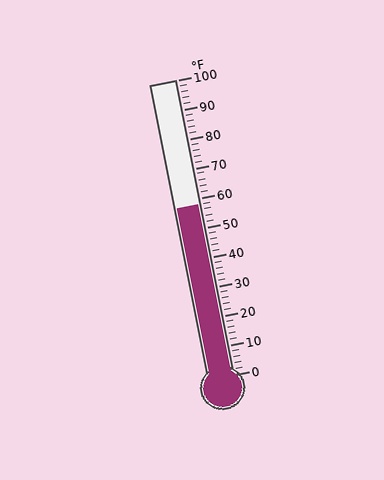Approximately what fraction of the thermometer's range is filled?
The thermometer is filled to approximately 60% of its range.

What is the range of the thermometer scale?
The thermometer scale ranges from 0°F to 100°F.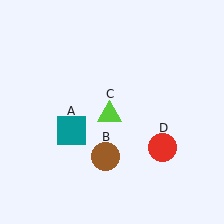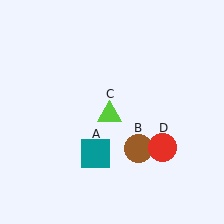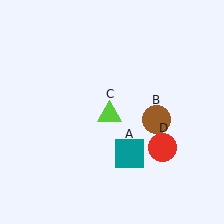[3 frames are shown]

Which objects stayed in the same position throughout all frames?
Lime triangle (object C) and red circle (object D) remained stationary.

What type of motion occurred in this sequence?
The teal square (object A), brown circle (object B) rotated counterclockwise around the center of the scene.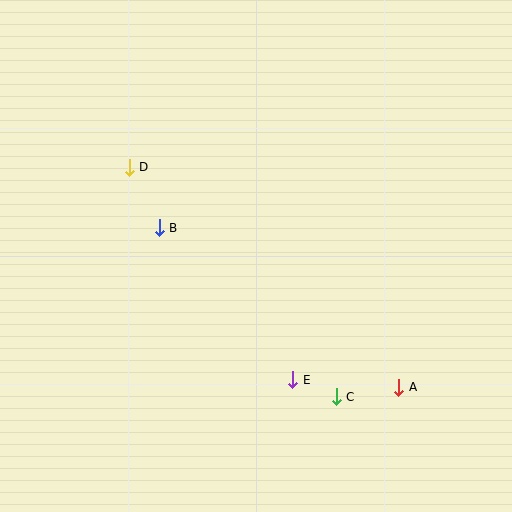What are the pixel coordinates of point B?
Point B is at (159, 228).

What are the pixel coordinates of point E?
Point E is at (293, 380).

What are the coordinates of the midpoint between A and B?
The midpoint between A and B is at (279, 308).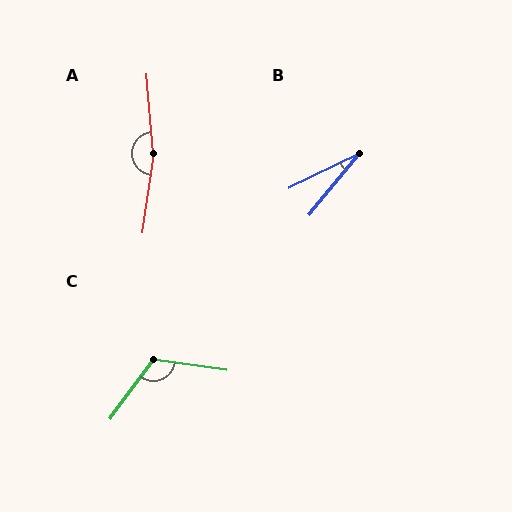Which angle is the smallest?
B, at approximately 25 degrees.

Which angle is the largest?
A, at approximately 167 degrees.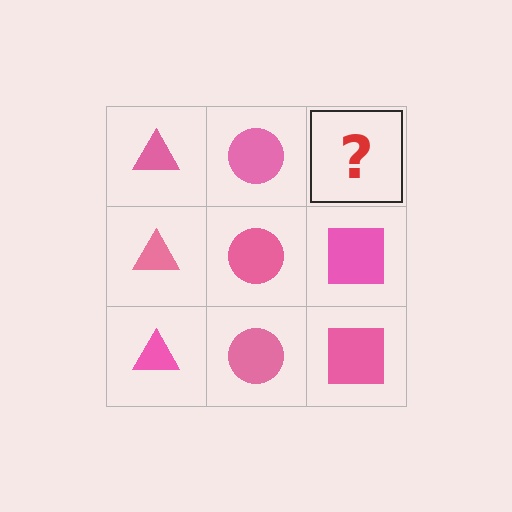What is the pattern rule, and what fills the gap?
The rule is that each column has a consistent shape. The gap should be filled with a pink square.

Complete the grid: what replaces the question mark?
The question mark should be replaced with a pink square.